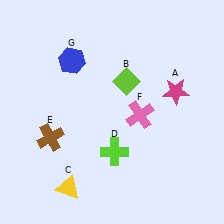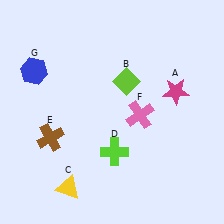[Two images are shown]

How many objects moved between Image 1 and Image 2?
1 object moved between the two images.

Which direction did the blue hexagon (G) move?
The blue hexagon (G) moved left.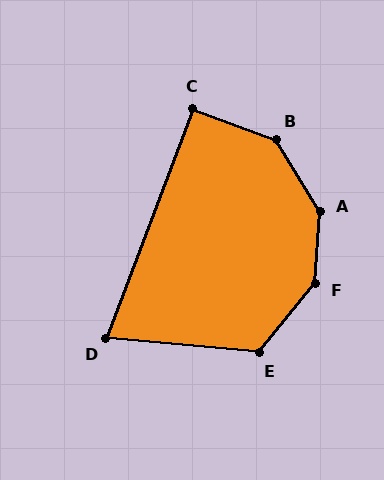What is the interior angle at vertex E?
Approximately 124 degrees (obtuse).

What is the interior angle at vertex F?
Approximately 144 degrees (obtuse).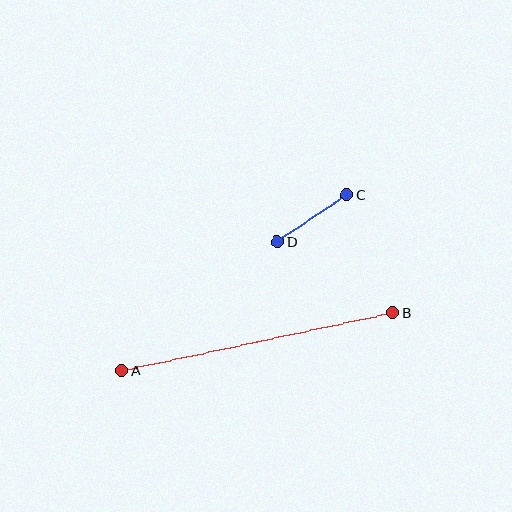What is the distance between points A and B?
The distance is approximately 276 pixels.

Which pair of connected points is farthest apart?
Points A and B are farthest apart.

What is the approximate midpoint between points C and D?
The midpoint is at approximately (312, 218) pixels.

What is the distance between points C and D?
The distance is approximately 84 pixels.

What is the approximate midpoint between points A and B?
The midpoint is at approximately (257, 342) pixels.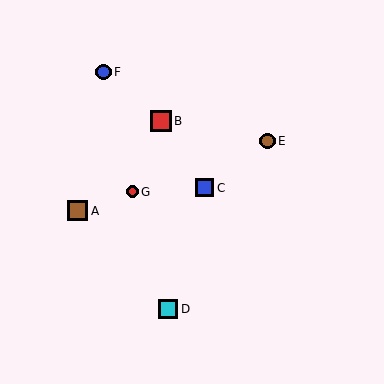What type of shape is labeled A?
Shape A is a brown square.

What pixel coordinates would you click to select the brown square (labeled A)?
Click at (77, 211) to select the brown square A.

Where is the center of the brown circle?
The center of the brown circle is at (267, 141).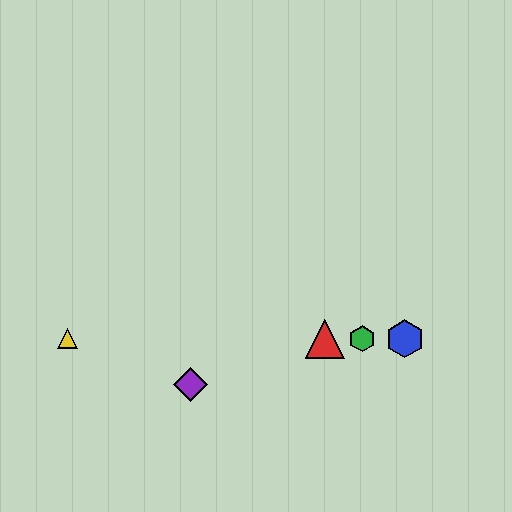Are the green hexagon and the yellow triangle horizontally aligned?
Yes, both are at y≈339.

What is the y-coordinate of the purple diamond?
The purple diamond is at y≈384.